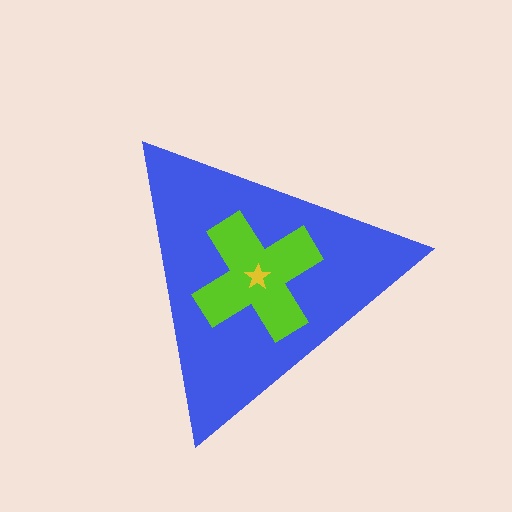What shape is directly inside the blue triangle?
The lime cross.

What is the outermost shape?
The blue triangle.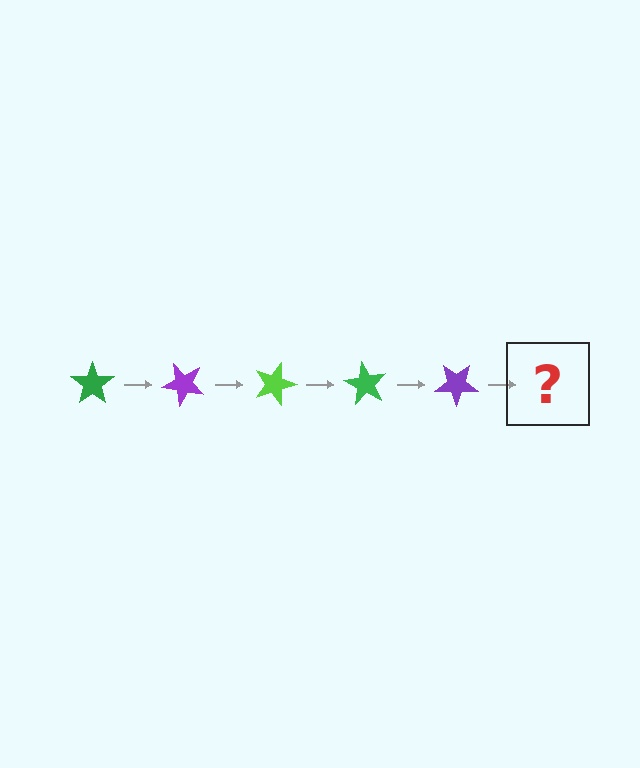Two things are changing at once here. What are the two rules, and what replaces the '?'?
The two rules are that it rotates 45 degrees each step and the color cycles through green, purple, and lime. The '?' should be a lime star, rotated 225 degrees from the start.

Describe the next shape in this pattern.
It should be a lime star, rotated 225 degrees from the start.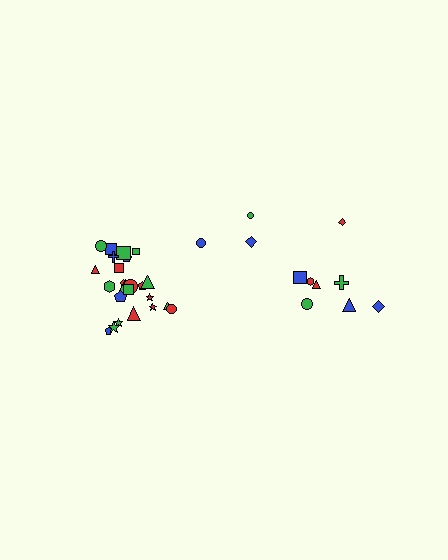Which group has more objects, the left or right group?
The left group.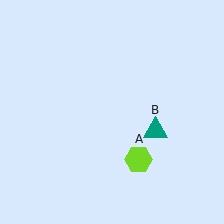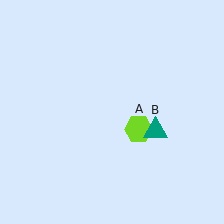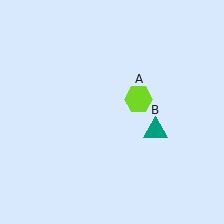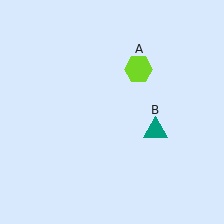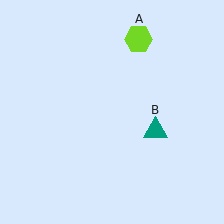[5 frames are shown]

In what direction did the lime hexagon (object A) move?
The lime hexagon (object A) moved up.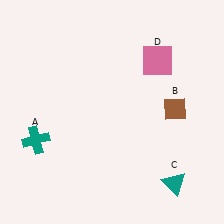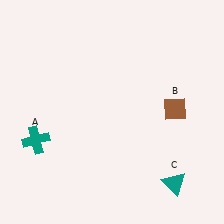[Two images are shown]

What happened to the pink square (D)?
The pink square (D) was removed in Image 2. It was in the top-right area of Image 1.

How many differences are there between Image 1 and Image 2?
There is 1 difference between the two images.